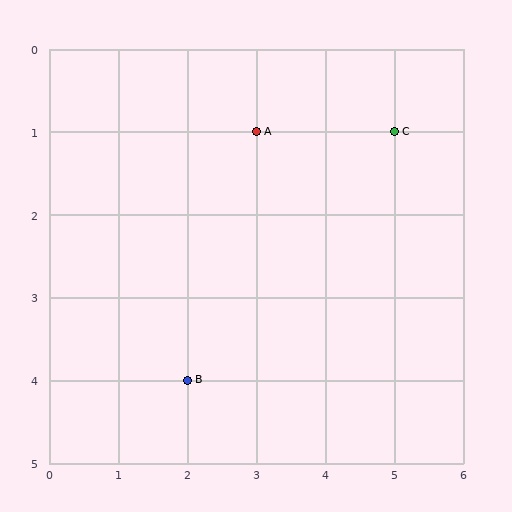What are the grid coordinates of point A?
Point A is at grid coordinates (3, 1).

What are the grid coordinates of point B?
Point B is at grid coordinates (2, 4).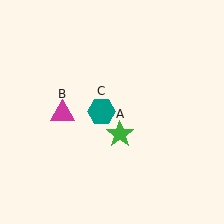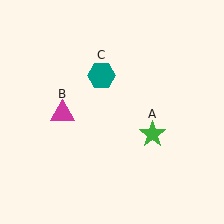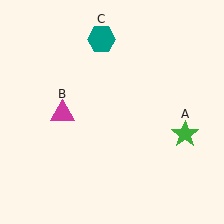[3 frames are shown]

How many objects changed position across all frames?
2 objects changed position: green star (object A), teal hexagon (object C).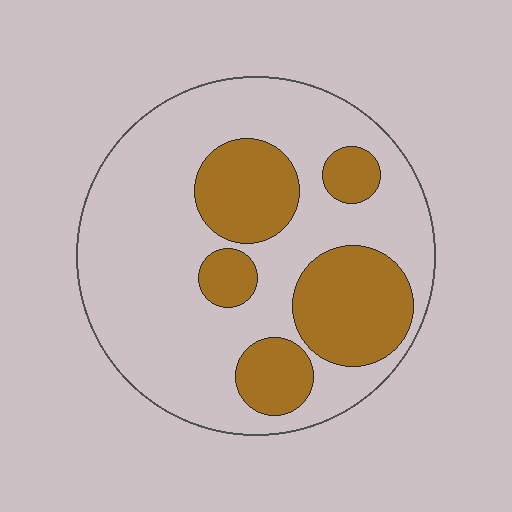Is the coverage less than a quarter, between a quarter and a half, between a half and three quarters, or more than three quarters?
Between a quarter and a half.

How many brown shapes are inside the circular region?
5.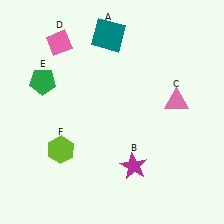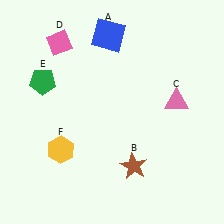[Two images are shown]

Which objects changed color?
A changed from teal to blue. B changed from magenta to brown. F changed from lime to yellow.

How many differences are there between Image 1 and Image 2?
There are 3 differences between the two images.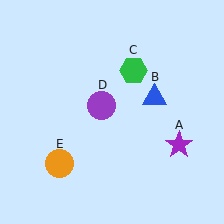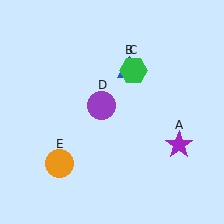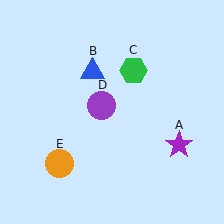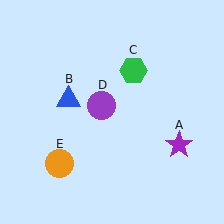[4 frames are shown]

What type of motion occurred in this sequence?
The blue triangle (object B) rotated counterclockwise around the center of the scene.